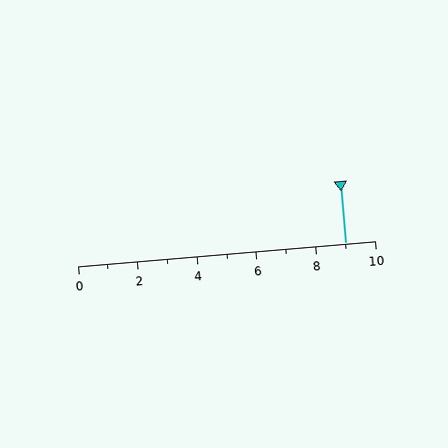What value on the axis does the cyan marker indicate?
The marker indicates approximately 9.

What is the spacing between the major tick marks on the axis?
The major ticks are spaced 2 apart.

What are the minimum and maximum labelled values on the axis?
The axis runs from 0 to 10.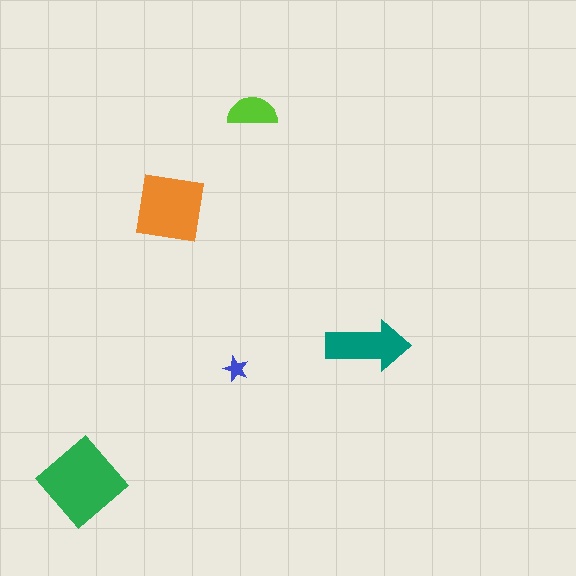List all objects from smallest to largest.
The blue star, the lime semicircle, the teal arrow, the orange square, the green diamond.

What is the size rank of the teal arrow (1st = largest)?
3rd.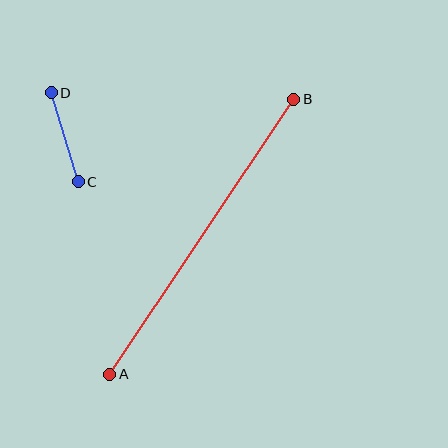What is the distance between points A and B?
The distance is approximately 331 pixels.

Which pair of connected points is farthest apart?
Points A and B are farthest apart.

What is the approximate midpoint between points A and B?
The midpoint is at approximately (202, 237) pixels.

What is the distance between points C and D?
The distance is approximately 93 pixels.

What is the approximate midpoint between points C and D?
The midpoint is at approximately (65, 137) pixels.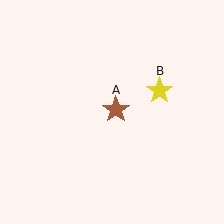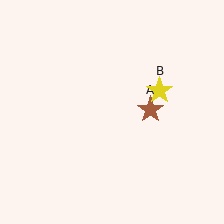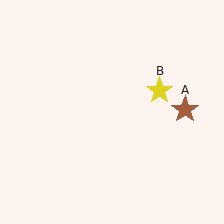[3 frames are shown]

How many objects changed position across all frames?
1 object changed position: brown star (object A).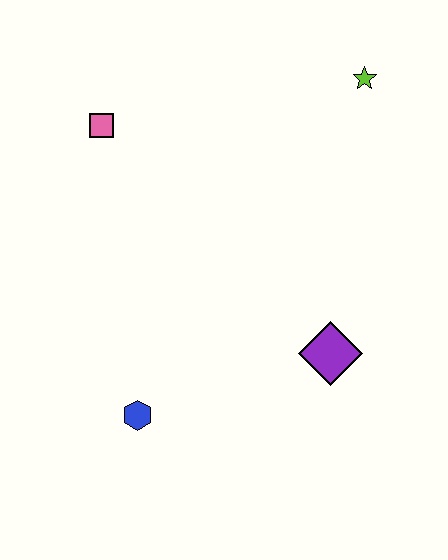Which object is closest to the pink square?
The lime star is closest to the pink square.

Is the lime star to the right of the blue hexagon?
Yes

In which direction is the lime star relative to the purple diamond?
The lime star is above the purple diamond.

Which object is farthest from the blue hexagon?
The lime star is farthest from the blue hexagon.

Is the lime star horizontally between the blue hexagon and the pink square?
No